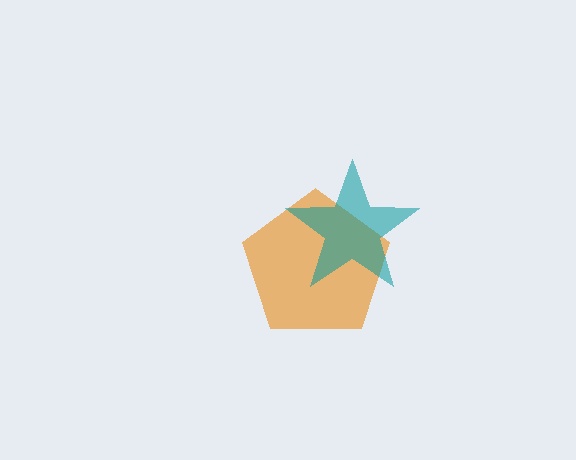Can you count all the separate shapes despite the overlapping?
Yes, there are 2 separate shapes.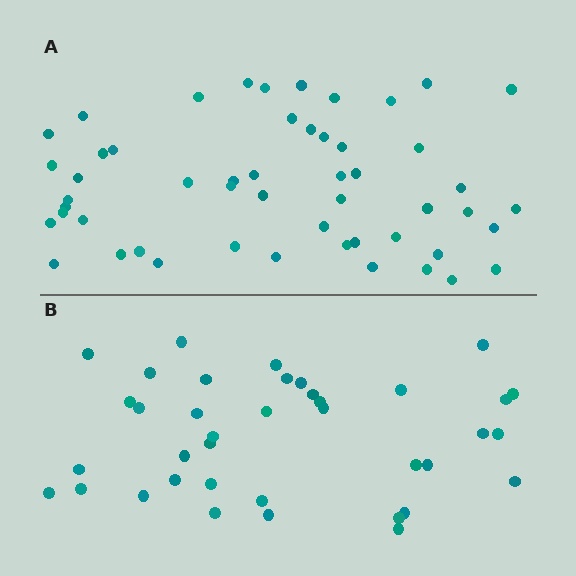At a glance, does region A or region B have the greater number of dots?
Region A (the top region) has more dots.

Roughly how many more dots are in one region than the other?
Region A has approximately 15 more dots than region B.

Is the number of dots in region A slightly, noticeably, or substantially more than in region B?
Region A has noticeably more, but not dramatically so. The ratio is roughly 1.4 to 1.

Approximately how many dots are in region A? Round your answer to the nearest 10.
About 50 dots. (The exact count is 52, which rounds to 50.)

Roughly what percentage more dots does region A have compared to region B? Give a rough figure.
About 35% more.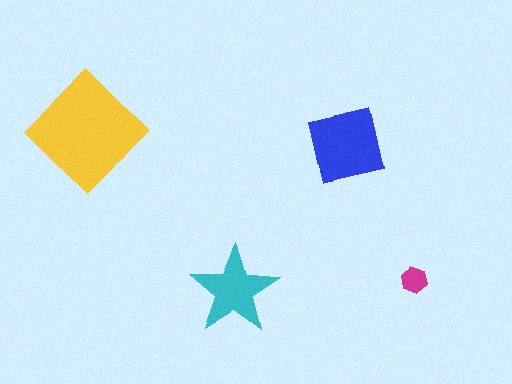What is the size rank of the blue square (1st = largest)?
2nd.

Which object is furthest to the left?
The yellow diamond is leftmost.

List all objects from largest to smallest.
The yellow diamond, the blue square, the cyan star, the magenta hexagon.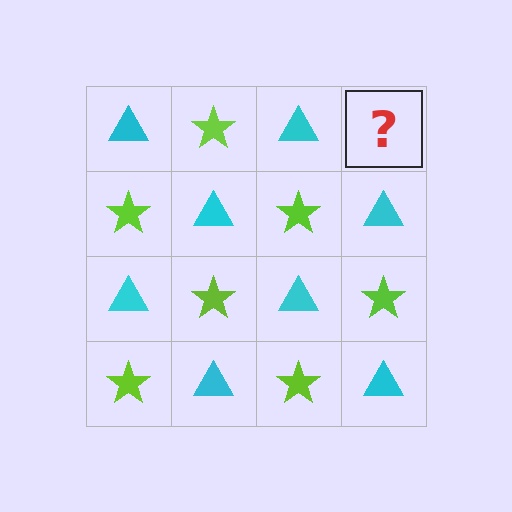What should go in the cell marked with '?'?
The missing cell should contain a lime star.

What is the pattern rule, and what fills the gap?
The rule is that it alternates cyan triangle and lime star in a checkerboard pattern. The gap should be filled with a lime star.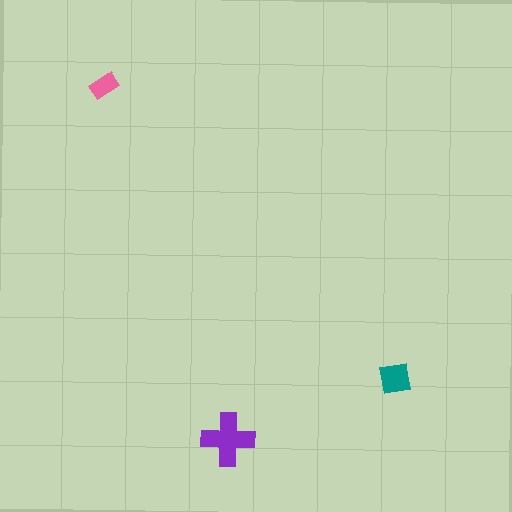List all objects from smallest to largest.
The pink rectangle, the teal square, the purple cross.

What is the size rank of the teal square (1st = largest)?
2nd.